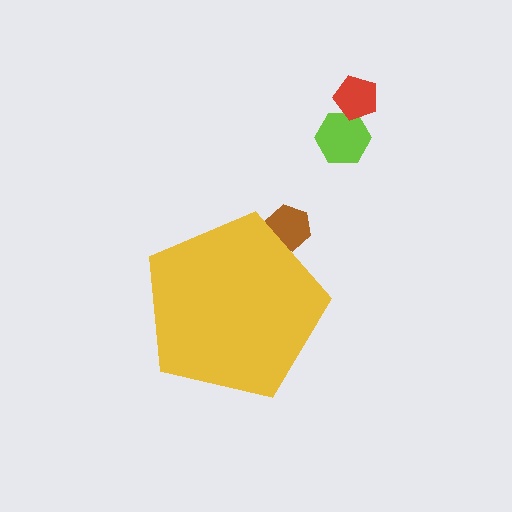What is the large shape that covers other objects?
A yellow pentagon.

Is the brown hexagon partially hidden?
Yes, the brown hexagon is partially hidden behind the yellow pentagon.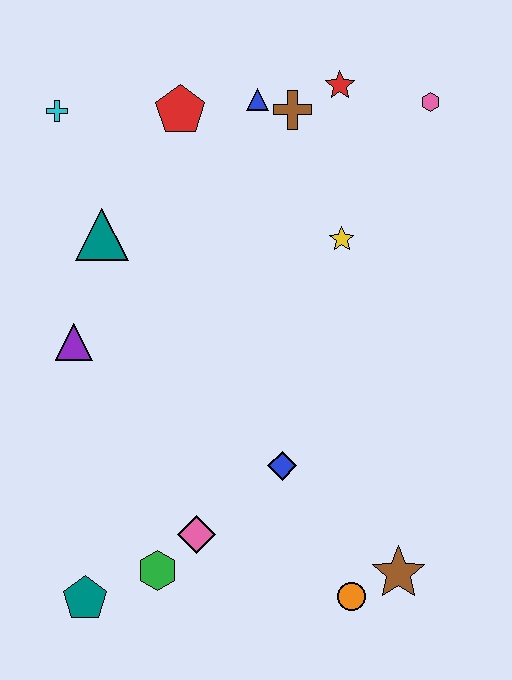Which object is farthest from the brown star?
The cyan cross is farthest from the brown star.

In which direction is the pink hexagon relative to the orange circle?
The pink hexagon is above the orange circle.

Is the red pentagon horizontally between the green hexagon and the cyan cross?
No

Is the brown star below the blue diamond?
Yes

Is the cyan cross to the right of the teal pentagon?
No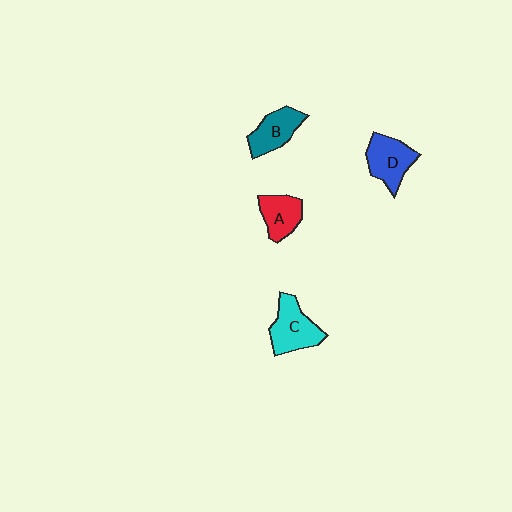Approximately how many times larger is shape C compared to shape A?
Approximately 1.3 times.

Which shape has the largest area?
Shape C (cyan).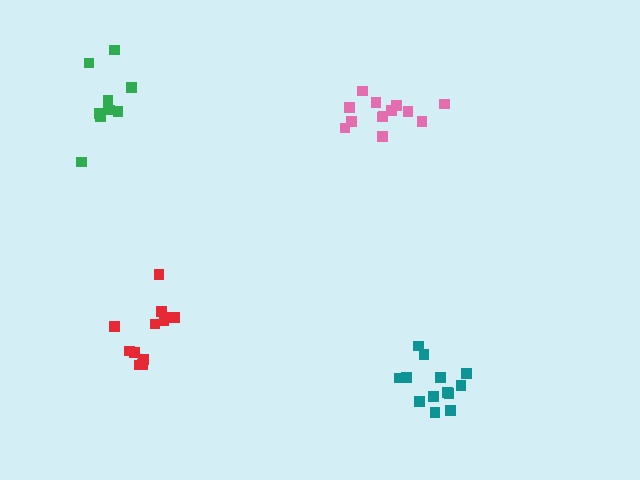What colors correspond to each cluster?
The clusters are colored: teal, red, green, pink.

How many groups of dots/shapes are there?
There are 4 groups.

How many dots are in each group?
Group 1: 13 dots, Group 2: 12 dots, Group 3: 10 dots, Group 4: 13 dots (48 total).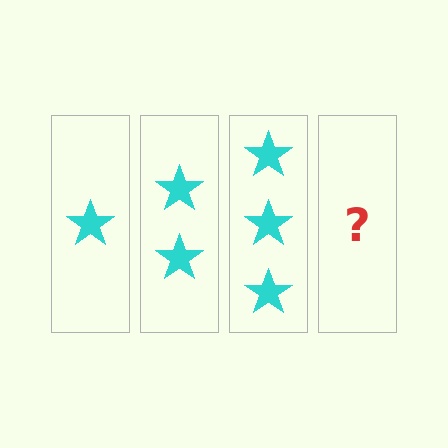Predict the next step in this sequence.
The next step is 4 stars.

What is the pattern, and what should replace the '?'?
The pattern is that each step adds one more star. The '?' should be 4 stars.